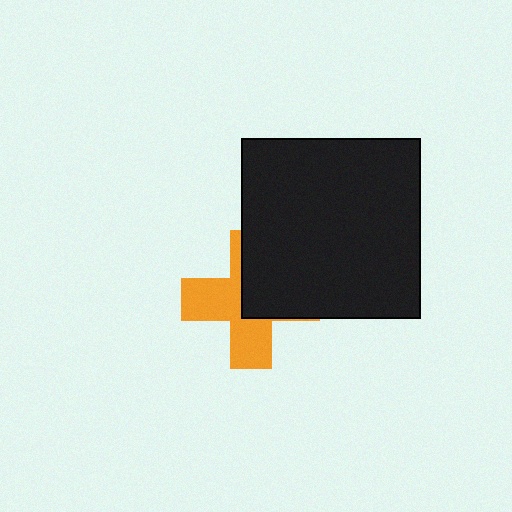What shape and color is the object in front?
The object in front is a black square.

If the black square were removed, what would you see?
You would see the complete orange cross.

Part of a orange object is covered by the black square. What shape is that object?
It is a cross.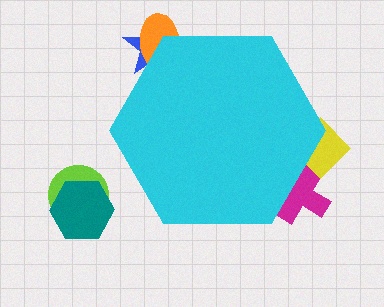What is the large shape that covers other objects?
A cyan hexagon.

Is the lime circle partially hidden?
No, the lime circle is fully visible.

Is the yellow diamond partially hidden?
Yes, the yellow diamond is partially hidden behind the cyan hexagon.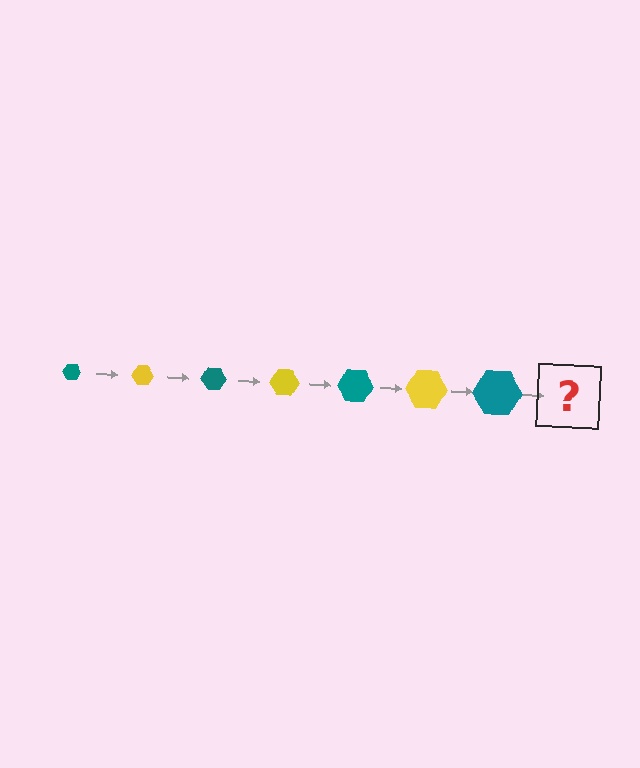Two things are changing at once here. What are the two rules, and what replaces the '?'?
The two rules are that the hexagon grows larger each step and the color cycles through teal and yellow. The '?' should be a yellow hexagon, larger than the previous one.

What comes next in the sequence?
The next element should be a yellow hexagon, larger than the previous one.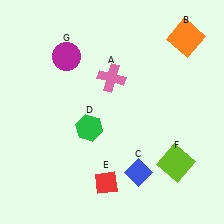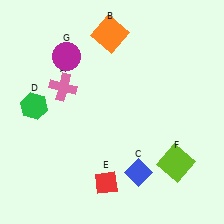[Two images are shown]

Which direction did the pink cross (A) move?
The pink cross (A) moved left.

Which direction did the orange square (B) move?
The orange square (B) moved left.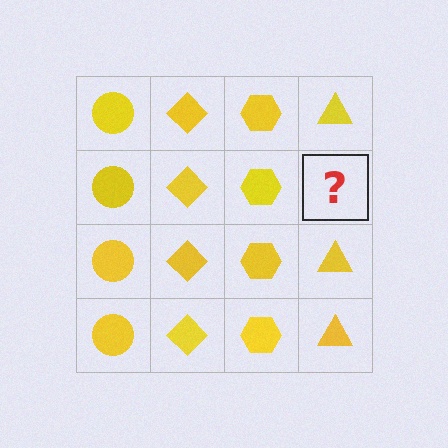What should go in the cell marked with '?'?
The missing cell should contain a yellow triangle.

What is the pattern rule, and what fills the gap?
The rule is that each column has a consistent shape. The gap should be filled with a yellow triangle.